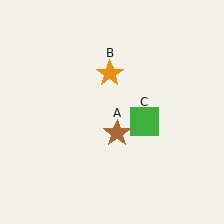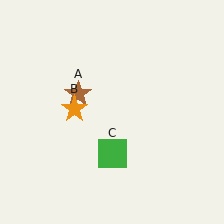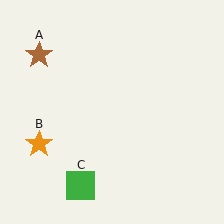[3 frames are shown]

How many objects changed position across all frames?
3 objects changed position: brown star (object A), orange star (object B), green square (object C).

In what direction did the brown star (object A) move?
The brown star (object A) moved up and to the left.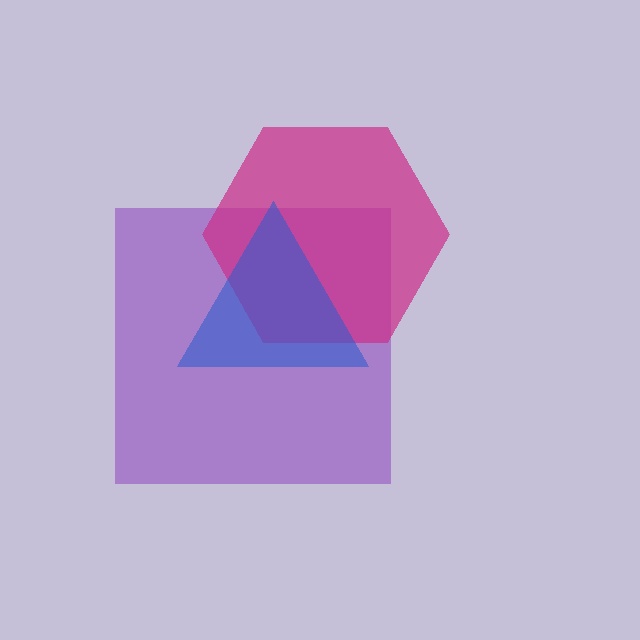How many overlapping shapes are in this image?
There are 3 overlapping shapes in the image.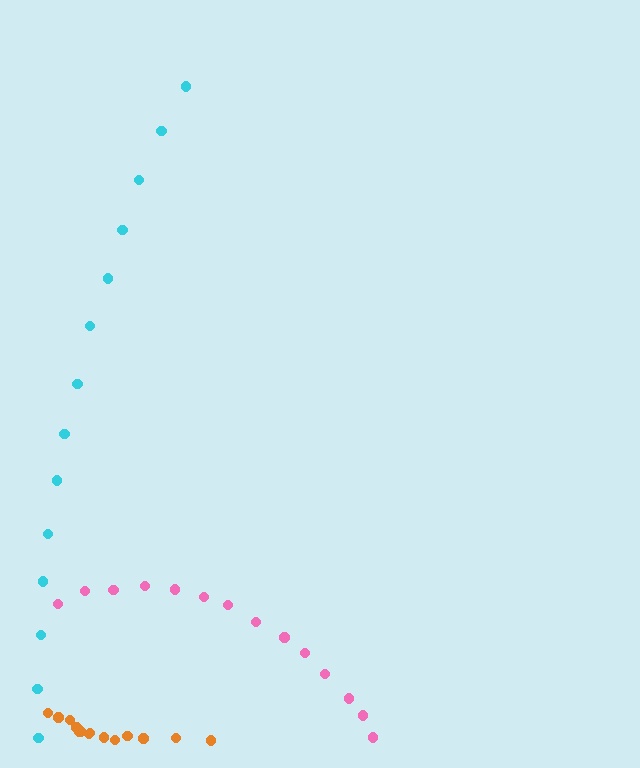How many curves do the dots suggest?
There are 3 distinct paths.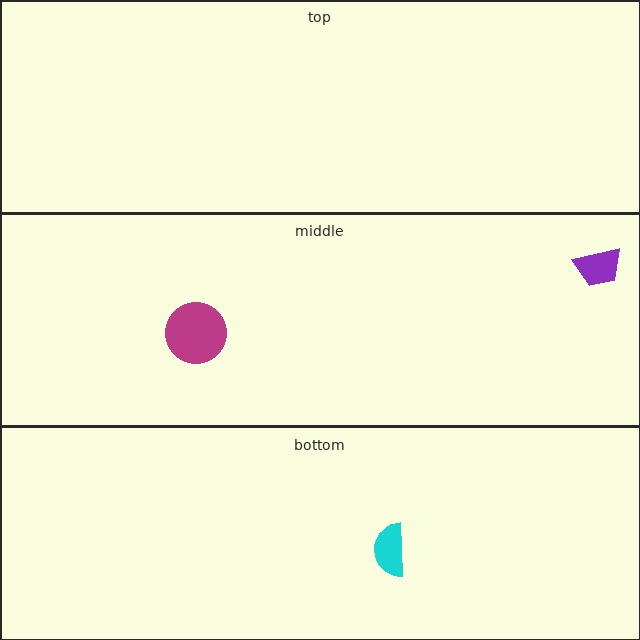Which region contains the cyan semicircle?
The bottom region.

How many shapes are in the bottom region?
1.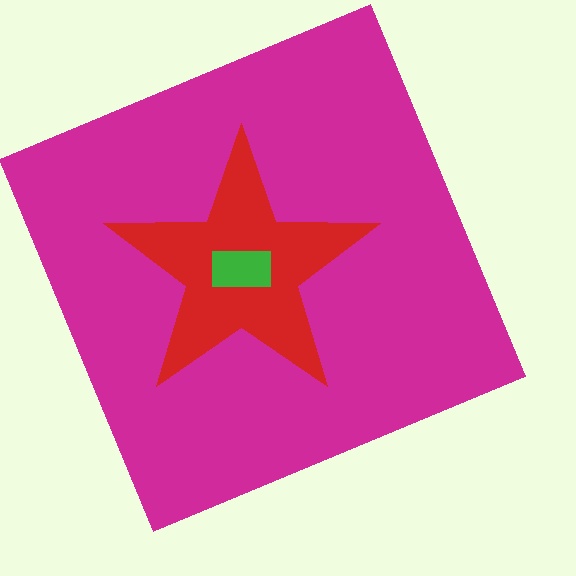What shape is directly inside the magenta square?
The red star.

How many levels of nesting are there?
3.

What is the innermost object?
The green rectangle.